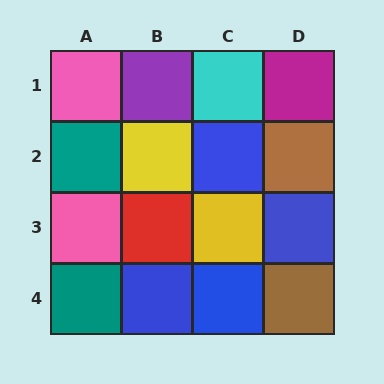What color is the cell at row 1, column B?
Purple.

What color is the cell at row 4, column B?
Blue.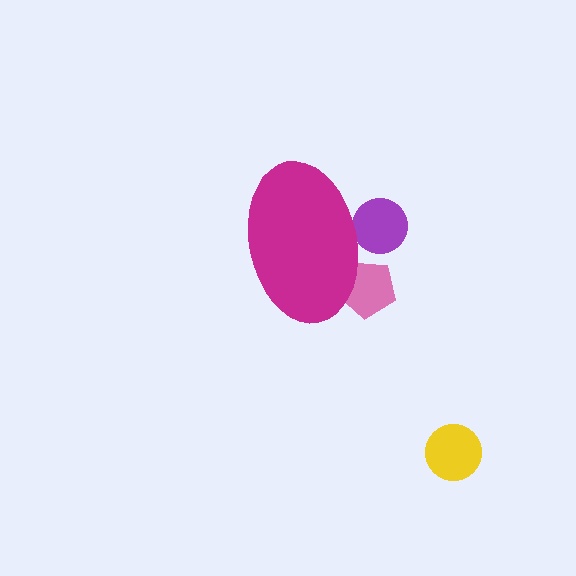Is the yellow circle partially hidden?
No, the yellow circle is fully visible.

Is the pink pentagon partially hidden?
Yes, the pink pentagon is partially hidden behind the magenta ellipse.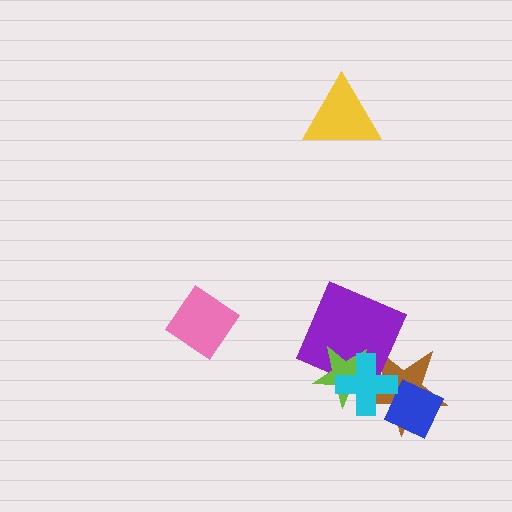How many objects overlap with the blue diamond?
2 objects overlap with the blue diamond.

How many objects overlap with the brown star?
4 objects overlap with the brown star.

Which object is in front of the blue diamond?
The cyan cross is in front of the blue diamond.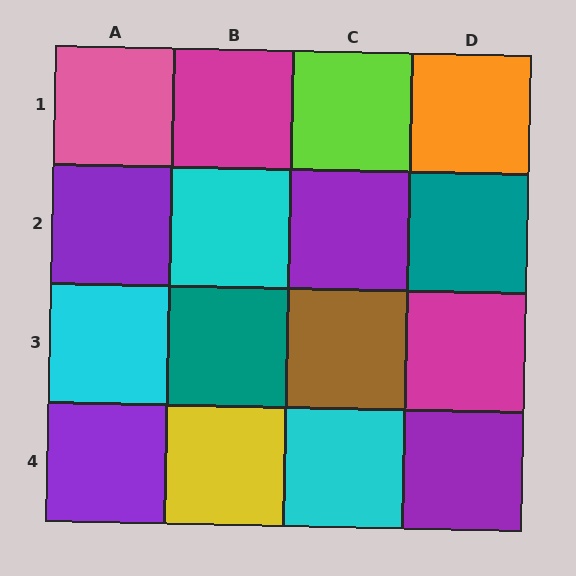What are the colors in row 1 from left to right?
Pink, magenta, lime, orange.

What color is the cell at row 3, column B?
Teal.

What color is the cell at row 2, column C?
Purple.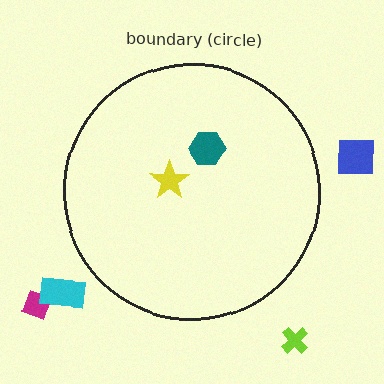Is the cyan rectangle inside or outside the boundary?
Outside.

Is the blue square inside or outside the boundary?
Outside.